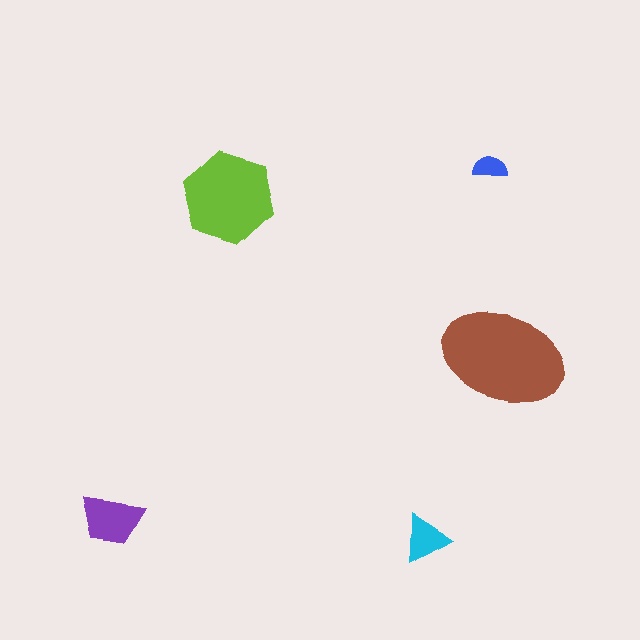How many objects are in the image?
There are 5 objects in the image.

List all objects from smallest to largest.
The blue semicircle, the cyan triangle, the purple trapezoid, the lime hexagon, the brown ellipse.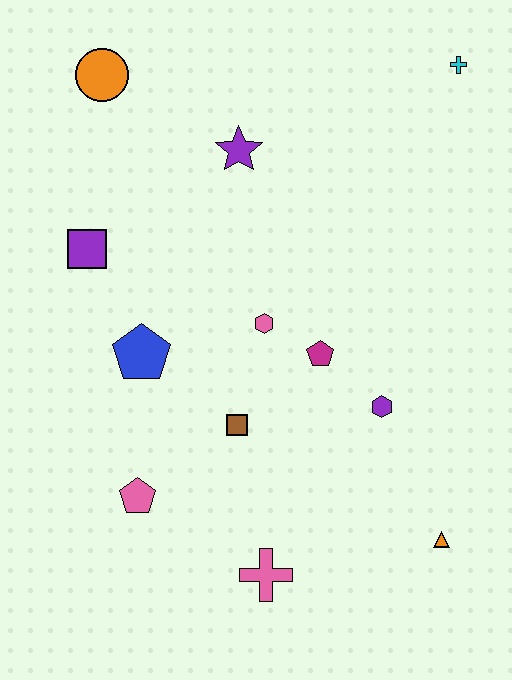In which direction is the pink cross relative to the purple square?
The pink cross is below the purple square.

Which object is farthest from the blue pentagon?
The cyan cross is farthest from the blue pentagon.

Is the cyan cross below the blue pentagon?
No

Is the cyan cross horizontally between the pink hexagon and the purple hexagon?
No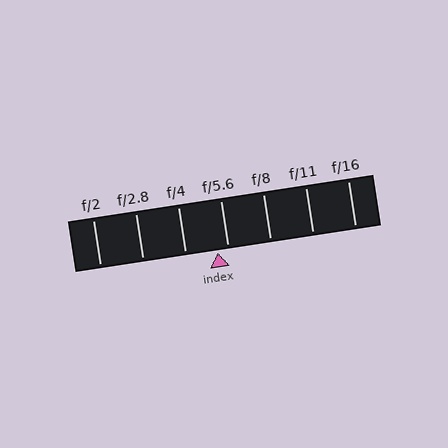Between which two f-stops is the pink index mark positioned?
The index mark is between f/4 and f/5.6.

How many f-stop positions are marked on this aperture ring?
There are 7 f-stop positions marked.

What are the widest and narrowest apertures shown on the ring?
The widest aperture shown is f/2 and the narrowest is f/16.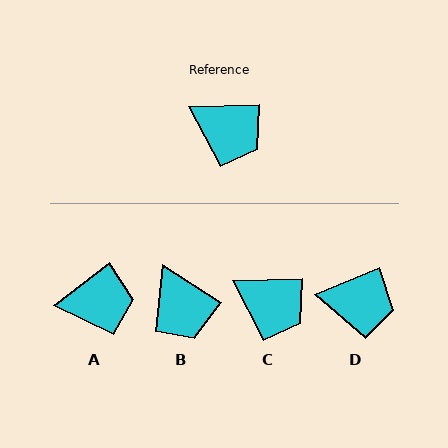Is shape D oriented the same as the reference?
No, it is off by about 21 degrees.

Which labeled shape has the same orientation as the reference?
C.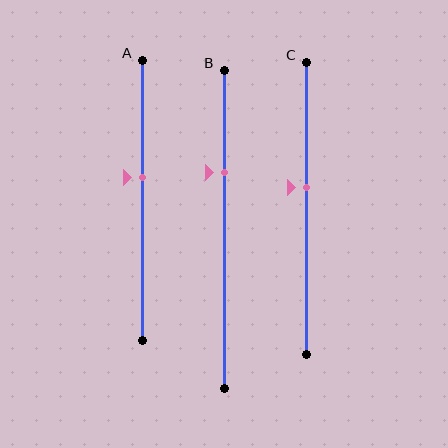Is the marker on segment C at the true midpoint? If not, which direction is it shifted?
No, the marker on segment C is shifted upward by about 7% of the segment length.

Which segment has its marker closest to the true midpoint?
Segment C has its marker closest to the true midpoint.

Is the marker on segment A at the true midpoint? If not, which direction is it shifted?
No, the marker on segment A is shifted upward by about 8% of the segment length.